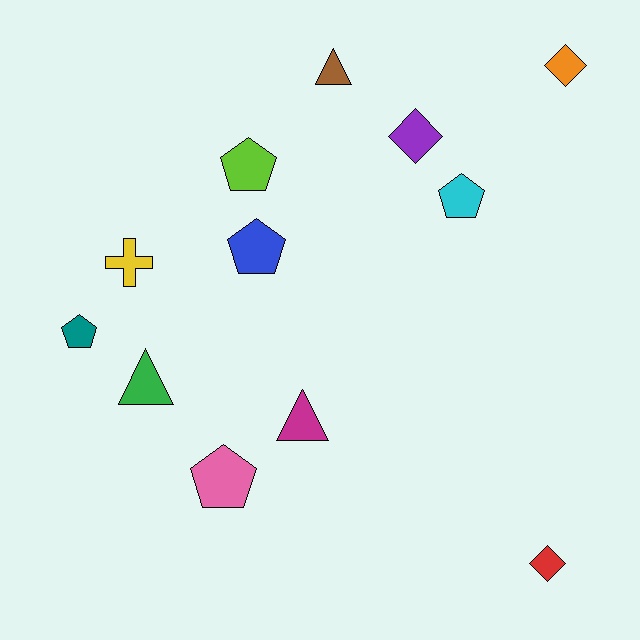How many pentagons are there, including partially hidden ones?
There are 5 pentagons.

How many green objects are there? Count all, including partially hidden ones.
There is 1 green object.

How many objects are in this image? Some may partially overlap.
There are 12 objects.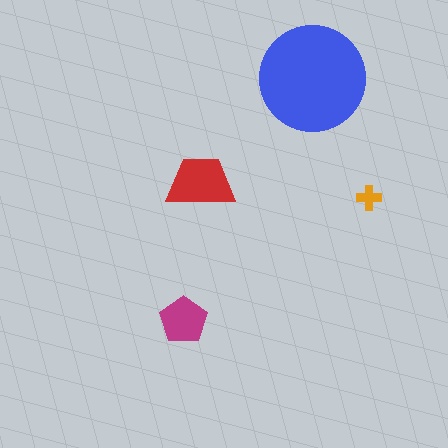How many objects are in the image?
There are 4 objects in the image.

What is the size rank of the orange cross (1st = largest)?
4th.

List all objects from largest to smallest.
The blue circle, the red trapezoid, the magenta pentagon, the orange cross.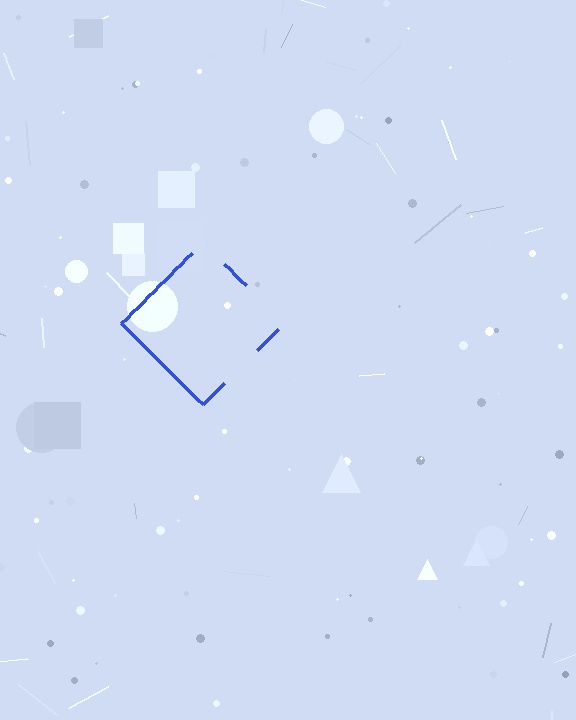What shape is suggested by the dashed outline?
The dashed outline suggests a diamond.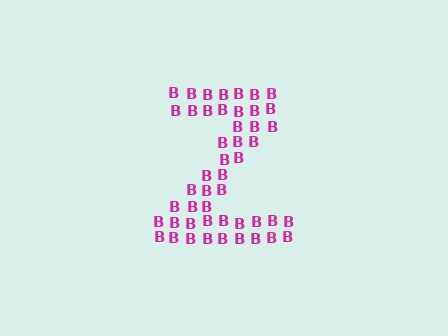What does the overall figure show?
The overall figure shows the letter Z.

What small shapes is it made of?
It is made of small letter B's.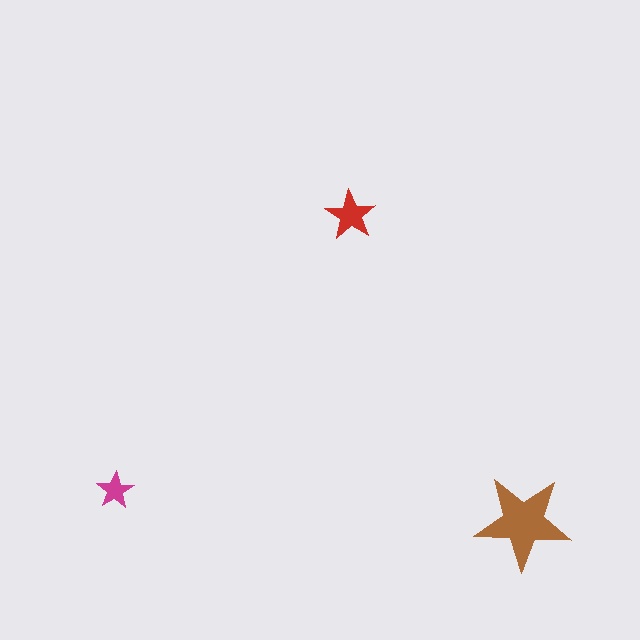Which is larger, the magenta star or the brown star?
The brown one.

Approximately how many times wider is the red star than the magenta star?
About 1.5 times wider.